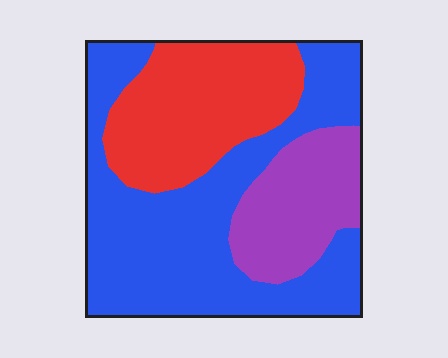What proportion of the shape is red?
Red takes up about one quarter (1/4) of the shape.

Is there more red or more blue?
Blue.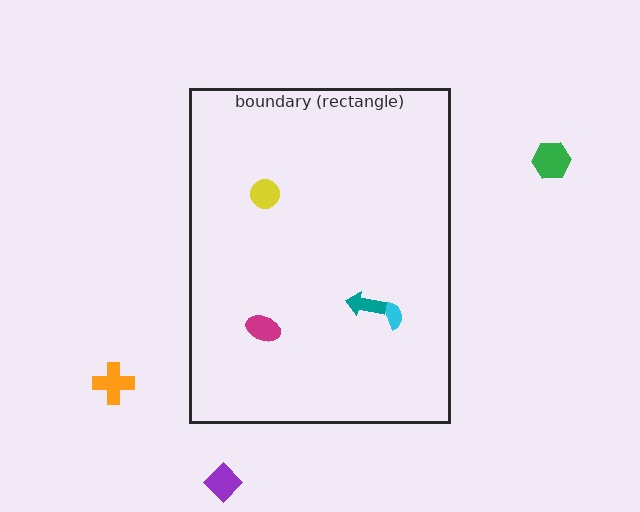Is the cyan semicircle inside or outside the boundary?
Inside.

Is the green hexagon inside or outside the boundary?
Outside.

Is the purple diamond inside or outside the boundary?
Outside.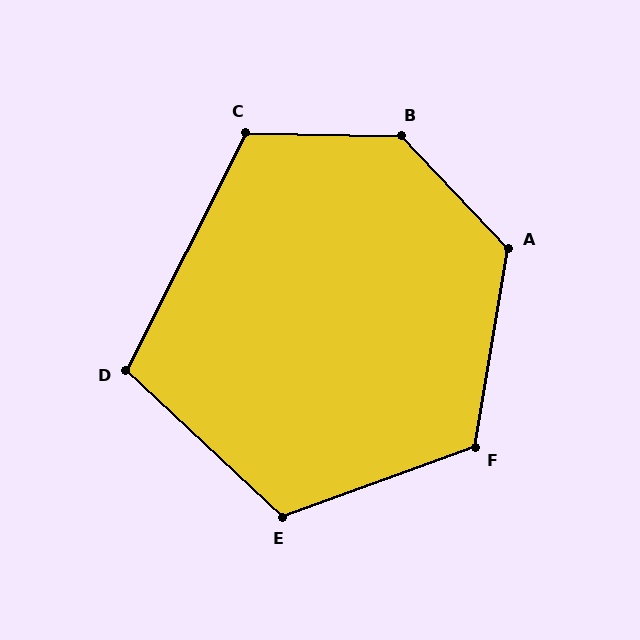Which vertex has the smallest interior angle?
D, at approximately 106 degrees.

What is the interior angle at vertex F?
Approximately 119 degrees (obtuse).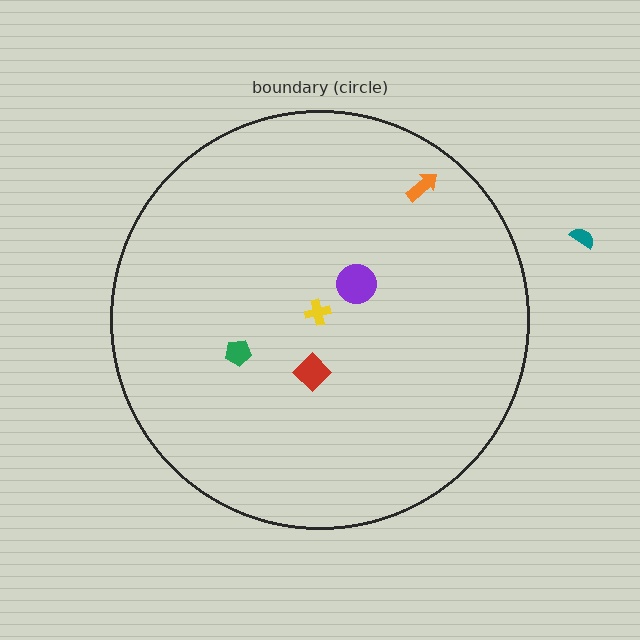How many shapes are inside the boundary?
5 inside, 1 outside.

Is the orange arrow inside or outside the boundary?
Inside.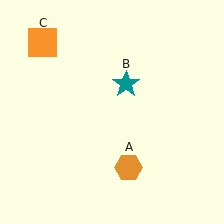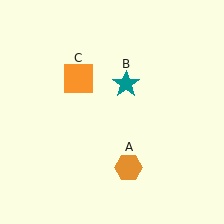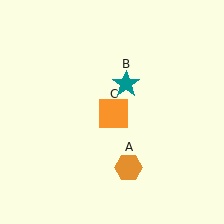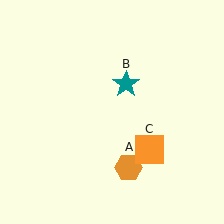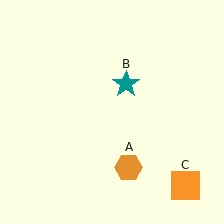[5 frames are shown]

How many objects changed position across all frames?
1 object changed position: orange square (object C).